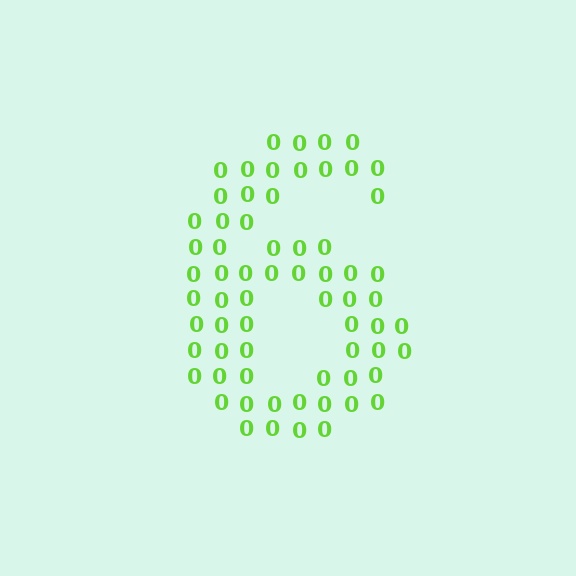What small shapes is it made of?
It is made of small digit 0's.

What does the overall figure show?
The overall figure shows the digit 6.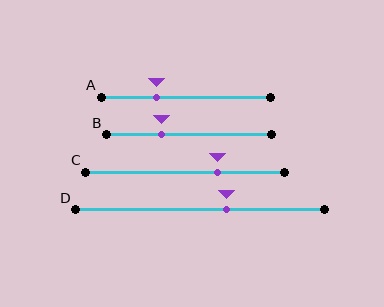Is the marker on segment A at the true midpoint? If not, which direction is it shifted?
No, the marker on segment A is shifted to the left by about 18% of the segment length.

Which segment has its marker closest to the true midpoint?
Segment D has its marker closest to the true midpoint.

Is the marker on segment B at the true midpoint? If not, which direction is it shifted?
No, the marker on segment B is shifted to the left by about 17% of the segment length.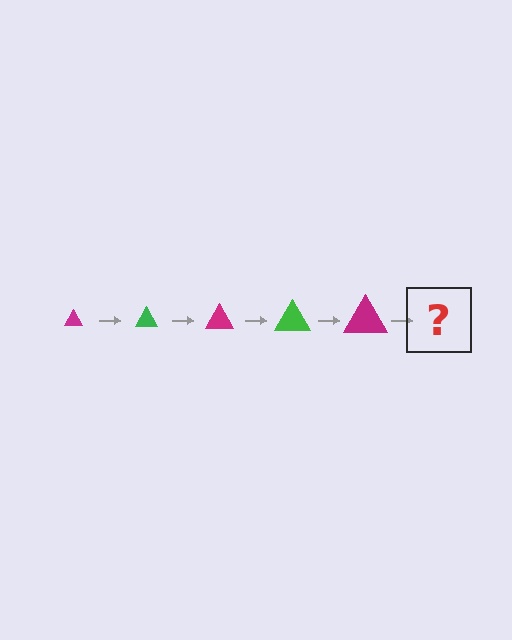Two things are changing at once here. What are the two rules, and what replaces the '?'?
The two rules are that the triangle grows larger each step and the color cycles through magenta and green. The '?' should be a green triangle, larger than the previous one.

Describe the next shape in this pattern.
It should be a green triangle, larger than the previous one.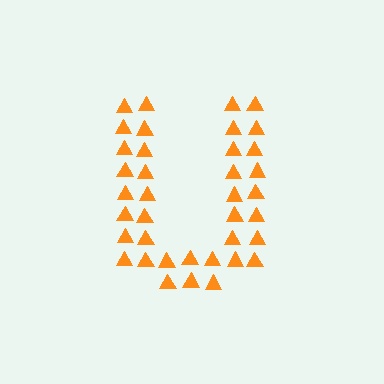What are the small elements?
The small elements are triangles.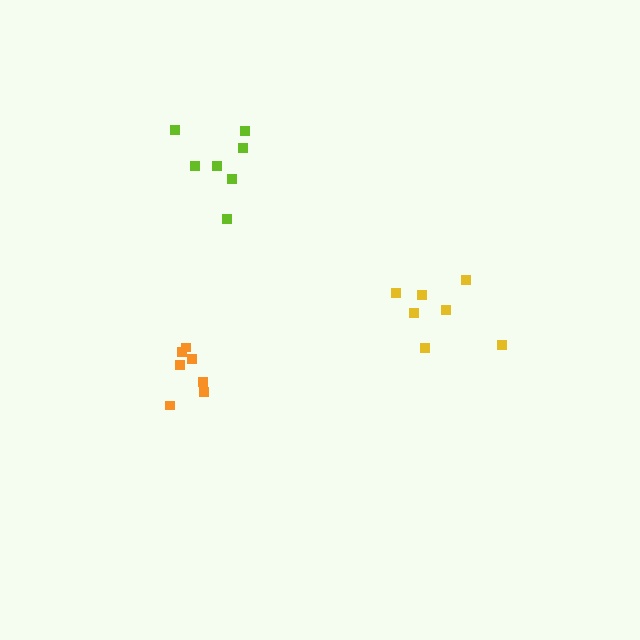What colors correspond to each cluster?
The clusters are colored: orange, yellow, lime.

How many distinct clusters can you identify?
There are 3 distinct clusters.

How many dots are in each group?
Group 1: 7 dots, Group 2: 7 dots, Group 3: 7 dots (21 total).